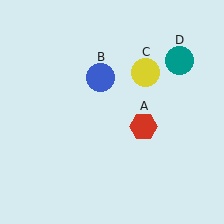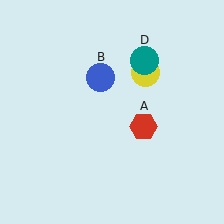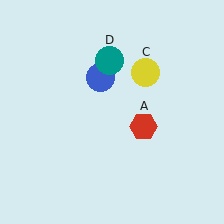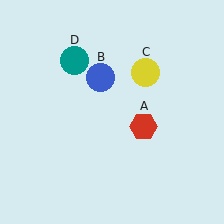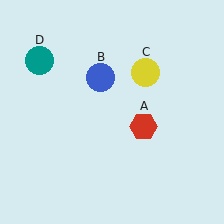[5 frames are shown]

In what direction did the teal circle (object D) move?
The teal circle (object D) moved left.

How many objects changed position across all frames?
1 object changed position: teal circle (object D).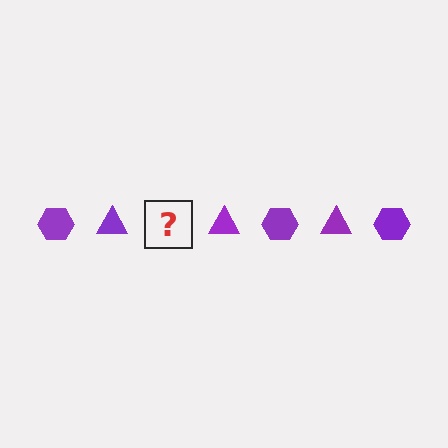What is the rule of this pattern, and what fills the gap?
The rule is that the pattern cycles through hexagon, triangle shapes in purple. The gap should be filled with a purple hexagon.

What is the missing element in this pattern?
The missing element is a purple hexagon.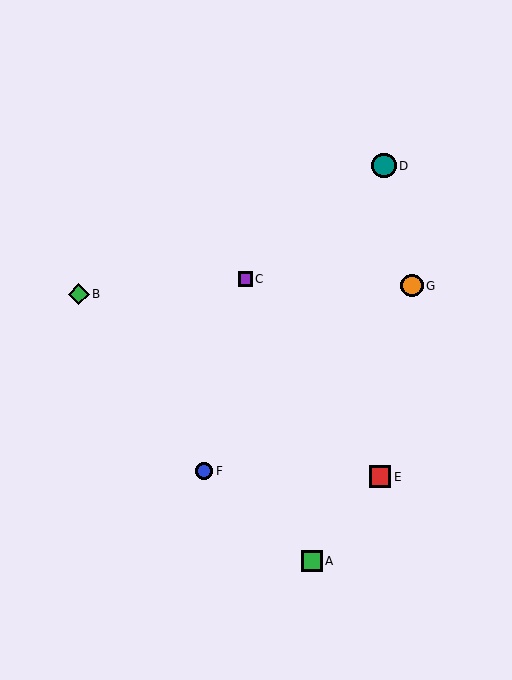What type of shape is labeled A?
Shape A is a green square.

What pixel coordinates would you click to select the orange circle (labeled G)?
Click at (412, 286) to select the orange circle G.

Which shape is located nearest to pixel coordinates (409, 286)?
The orange circle (labeled G) at (412, 286) is nearest to that location.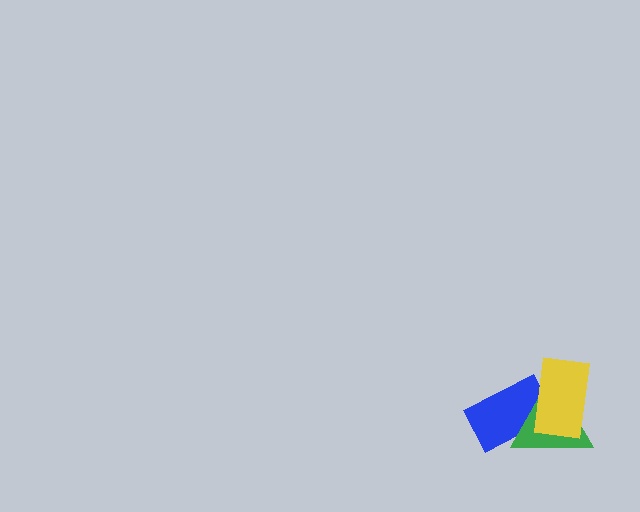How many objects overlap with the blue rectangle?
2 objects overlap with the blue rectangle.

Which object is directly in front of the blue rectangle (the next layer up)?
The green triangle is directly in front of the blue rectangle.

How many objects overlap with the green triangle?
2 objects overlap with the green triangle.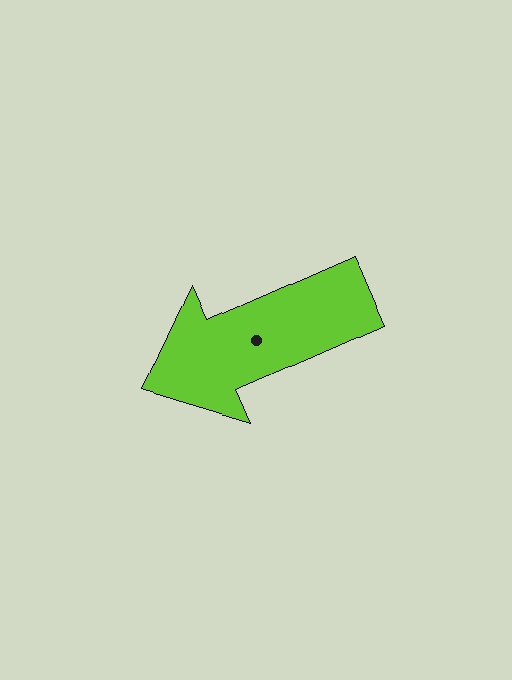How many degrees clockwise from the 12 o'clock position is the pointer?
Approximately 246 degrees.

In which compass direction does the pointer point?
Southwest.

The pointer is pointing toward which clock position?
Roughly 8 o'clock.